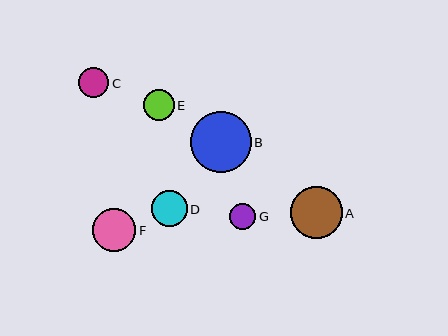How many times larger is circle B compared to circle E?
Circle B is approximately 2.0 times the size of circle E.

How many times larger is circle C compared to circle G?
Circle C is approximately 1.2 times the size of circle G.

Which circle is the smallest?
Circle G is the smallest with a size of approximately 26 pixels.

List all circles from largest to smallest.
From largest to smallest: B, A, F, D, E, C, G.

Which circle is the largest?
Circle B is the largest with a size of approximately 61 pixels.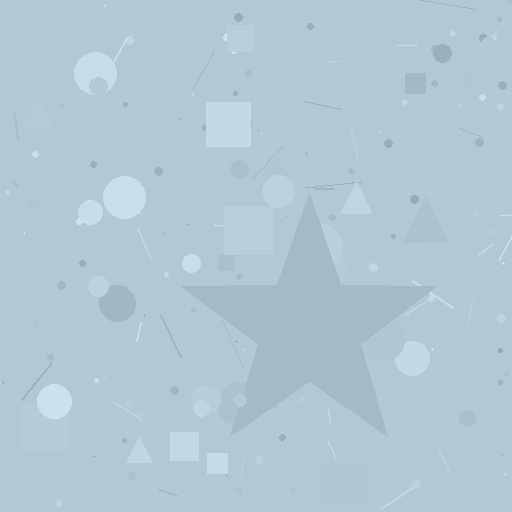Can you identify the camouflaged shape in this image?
The camouflaged shape is a star.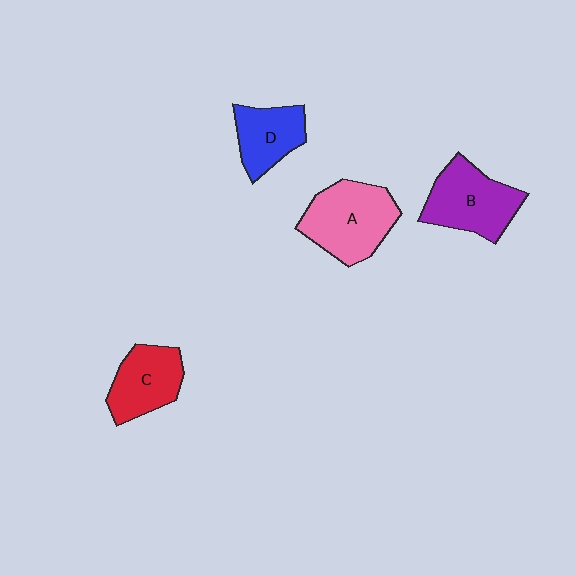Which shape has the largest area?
Shape A (pink).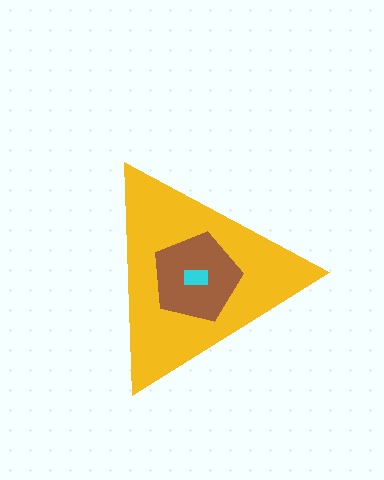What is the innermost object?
The cyan rectangle.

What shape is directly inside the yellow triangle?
The brown pentagon.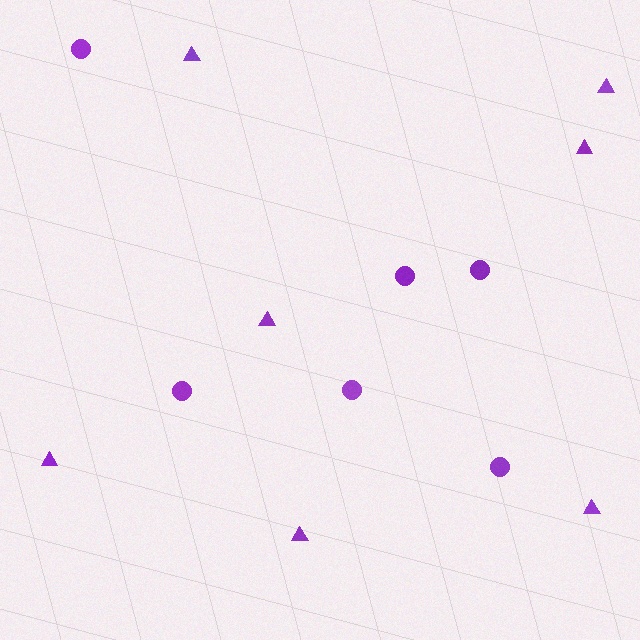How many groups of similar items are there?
There are 2 groups: one group of circles (6) and one group of triangles (7).